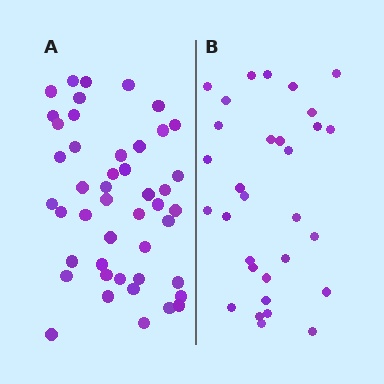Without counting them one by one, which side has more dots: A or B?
Region A (the left region) has more dots.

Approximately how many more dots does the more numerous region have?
Region A has approximately 15 more dots than region B.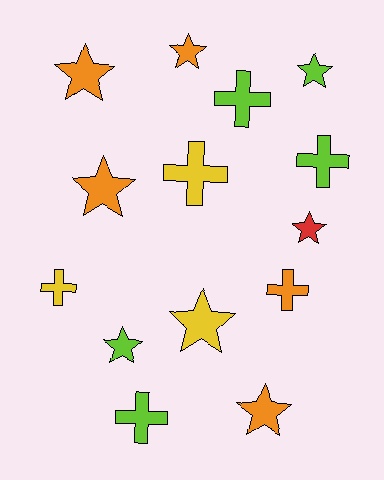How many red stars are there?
There is 1 red star.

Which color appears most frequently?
Lime, with 5 objects.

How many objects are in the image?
There are 14 objects.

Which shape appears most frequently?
Star, with 8 objects.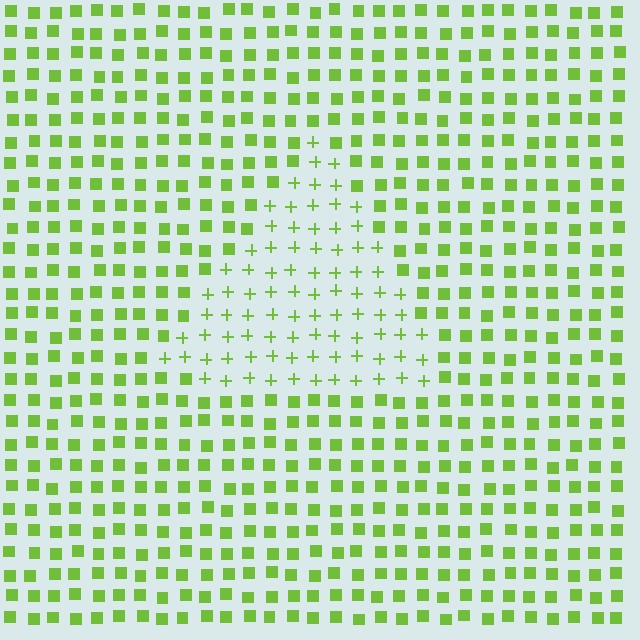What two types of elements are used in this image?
The image uses plus signs inside the triangle region and squares outside it.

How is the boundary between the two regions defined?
The boundary is defined by a change in element shape: plus signs inside vs. squares outside. All elements share the same color and spacing.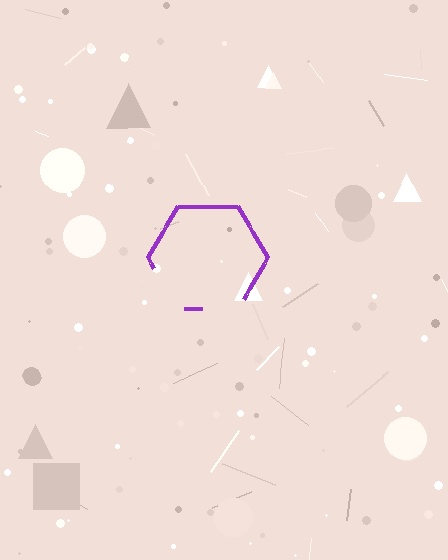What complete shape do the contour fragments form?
The contour fragments form a hexagon.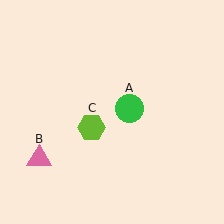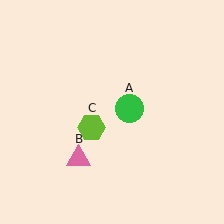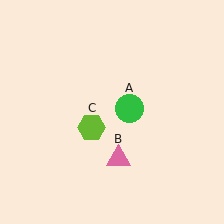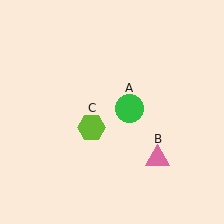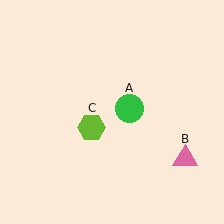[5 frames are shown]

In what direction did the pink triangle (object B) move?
The pink triangle (object B) moved right.